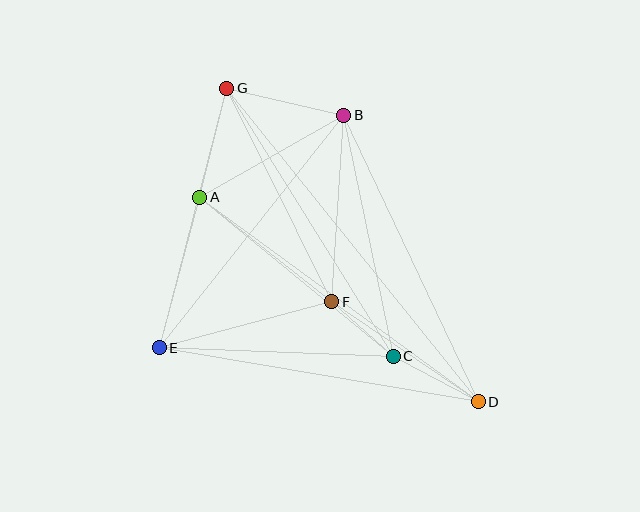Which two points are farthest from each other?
Points D and G are farthest from each other.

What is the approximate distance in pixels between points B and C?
The distance between B and C is approximately 246 pixels.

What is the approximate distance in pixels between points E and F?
The distance between E and F is approximately 179 pixels.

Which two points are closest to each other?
Points C and F are closest to each other.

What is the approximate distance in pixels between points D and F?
The distance between D and F is approximately 177 pixels.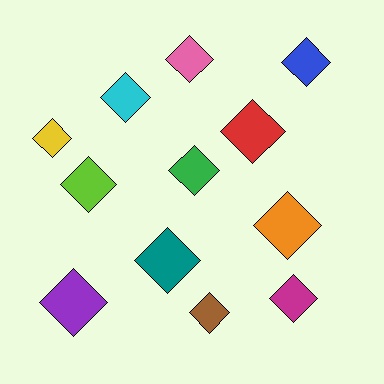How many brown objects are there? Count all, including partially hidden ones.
There is 1 brown object.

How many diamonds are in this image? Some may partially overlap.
There are 12 diamonds.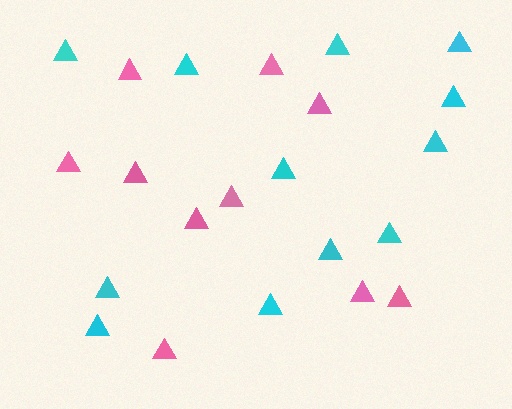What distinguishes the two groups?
There are 2 groups: one group of pink triangles (10) and one group of cyan triangles (12).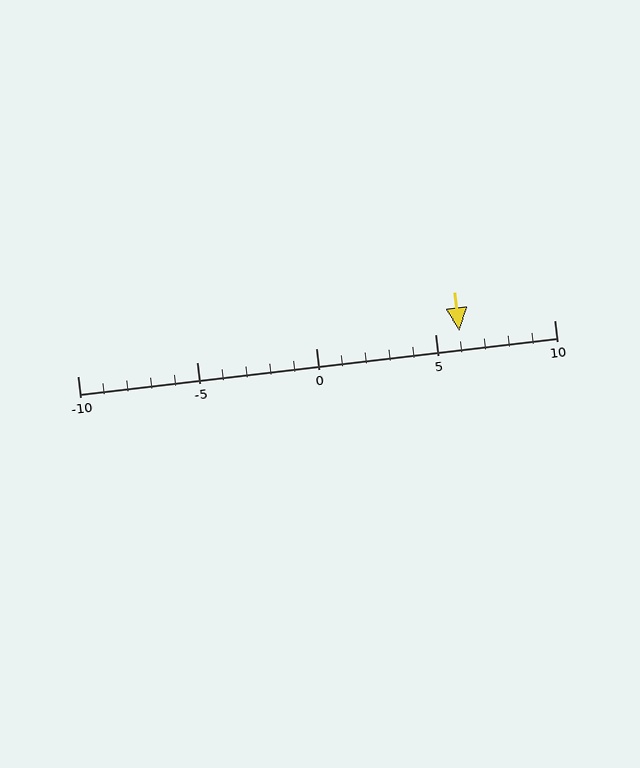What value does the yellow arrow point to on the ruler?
The yellow arrow points to approximately 6.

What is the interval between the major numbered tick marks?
The major tick marks are spaced 5 units apart.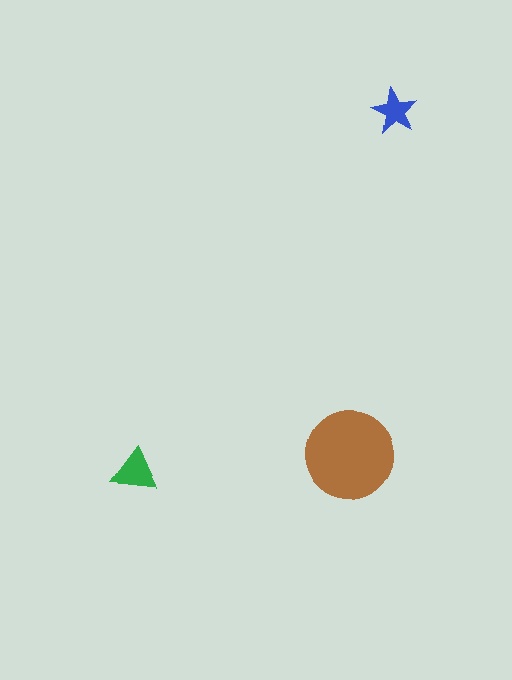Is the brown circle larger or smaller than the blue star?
Larger.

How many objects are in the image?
There are 3 objects in the image.